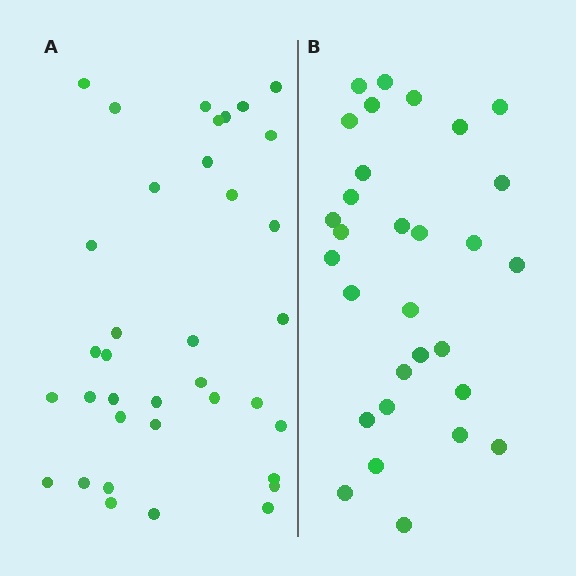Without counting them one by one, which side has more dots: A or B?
Region A (the left region) has more dots.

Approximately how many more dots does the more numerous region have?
Region A has about 6 more dots than region B.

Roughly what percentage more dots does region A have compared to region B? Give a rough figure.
About 20% more.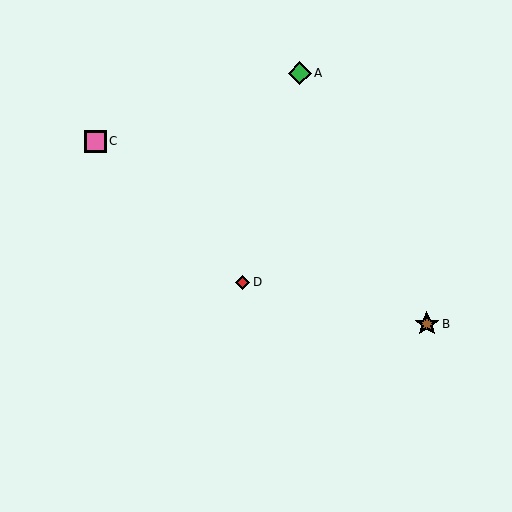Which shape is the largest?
The brown star (labeled B) is the largest.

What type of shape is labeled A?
Shape A is a green diamond.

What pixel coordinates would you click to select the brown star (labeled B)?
Click at (427, 324) to select the brown star B.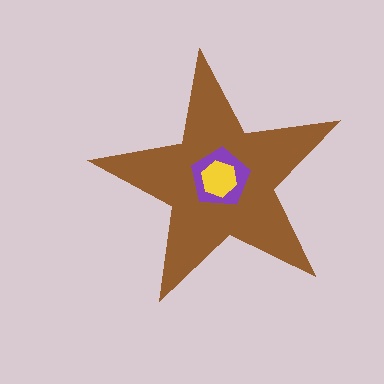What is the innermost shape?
The yellow hexagon.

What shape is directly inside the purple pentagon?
The yellow hexagon.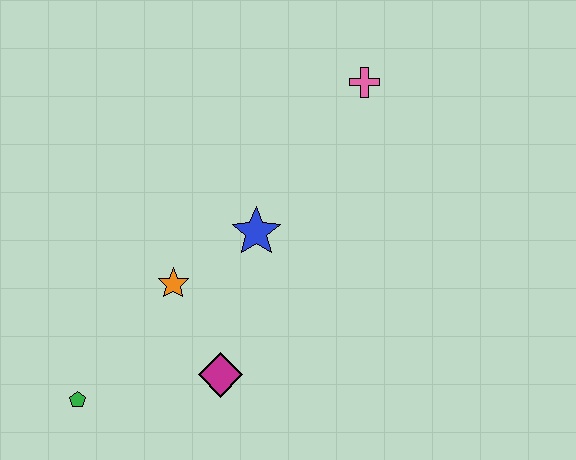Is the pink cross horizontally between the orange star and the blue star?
No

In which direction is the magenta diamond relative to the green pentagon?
The magenta diamond is to the right of the green pentagon.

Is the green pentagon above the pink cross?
No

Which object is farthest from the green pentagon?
The pink cross is farthest from the green pentagon.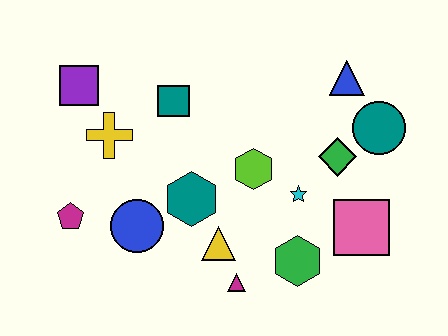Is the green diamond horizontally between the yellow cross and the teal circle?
Yes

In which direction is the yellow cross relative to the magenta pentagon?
The yellow cross is above the magenta pentagon.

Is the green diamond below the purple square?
Yes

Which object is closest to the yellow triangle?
The magenta triangle is closest to the yellow triangle.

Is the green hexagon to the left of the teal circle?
Yes